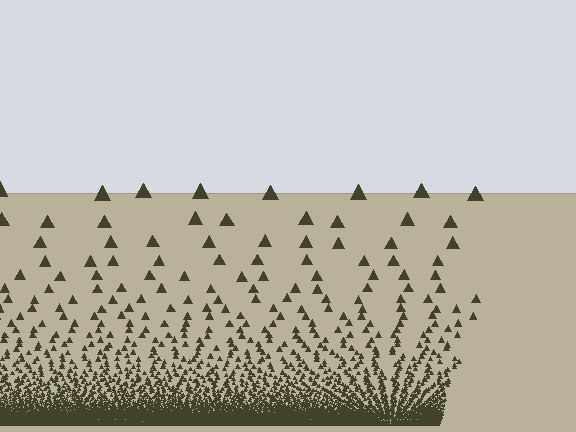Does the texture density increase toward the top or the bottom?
Density increases toward the bottom.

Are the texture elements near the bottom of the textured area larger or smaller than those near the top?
Smaller. The gradient is inverted — elements near the bottom are smaller and denser.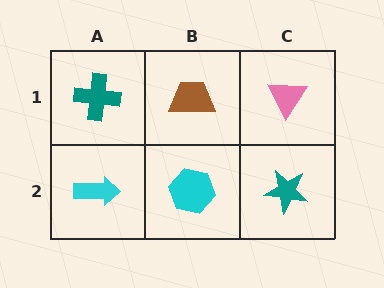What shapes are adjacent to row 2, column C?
A pink triangle (row 1, column C), a cyan hexagon (row 2, column B).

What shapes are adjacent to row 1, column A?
A cyan arrow (row 2, column A), a brown trapezoid (row 1, column B).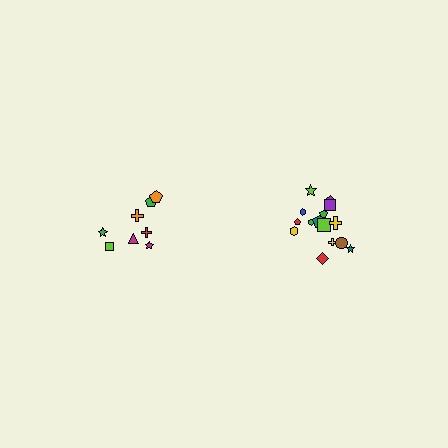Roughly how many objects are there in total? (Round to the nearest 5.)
Roughly 25 objects in total.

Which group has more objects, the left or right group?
The right group.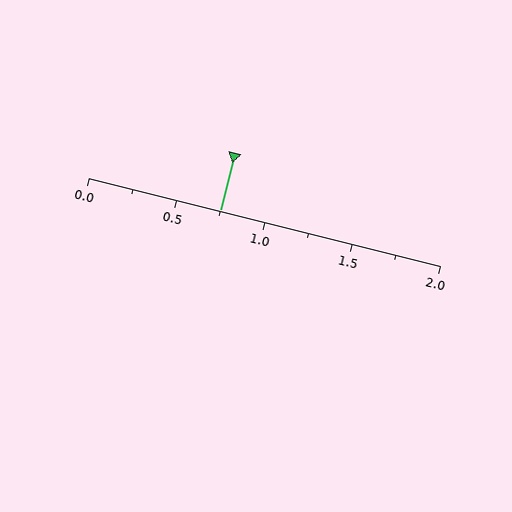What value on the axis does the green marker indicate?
The marker indicates approximately 0.75.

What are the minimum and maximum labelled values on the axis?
The axis runs from 0.0 to 2.0.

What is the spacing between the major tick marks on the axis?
The major ticks are spaced 0.5 apart.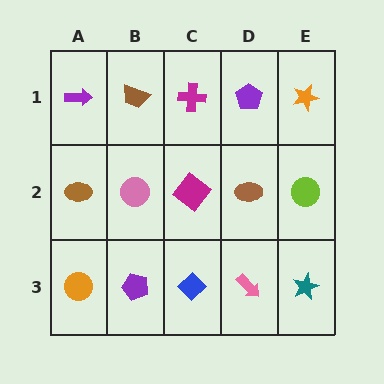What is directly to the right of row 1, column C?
A purple pentagon.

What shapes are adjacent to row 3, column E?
A lime circle (row 2, column E), a pink arrow (row 3, column D).